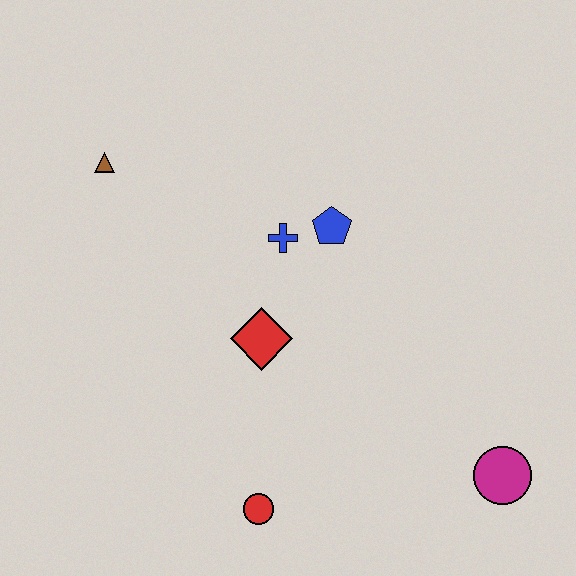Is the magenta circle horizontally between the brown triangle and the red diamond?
No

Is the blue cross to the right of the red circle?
Yes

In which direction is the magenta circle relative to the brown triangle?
The magenta circle is to the right of the brown triangle.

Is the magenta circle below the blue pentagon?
Yes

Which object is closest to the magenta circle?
The red circle is closest to the magenta circle.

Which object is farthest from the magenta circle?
The brown triangle is farthest from the magenta circle.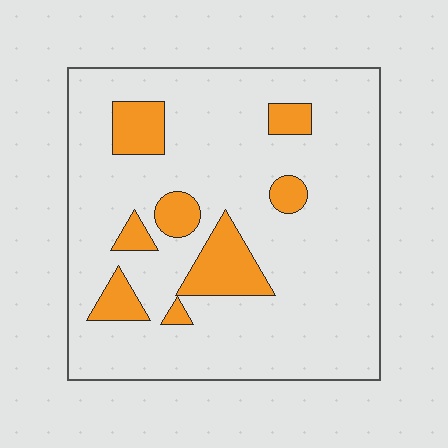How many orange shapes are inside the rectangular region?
8.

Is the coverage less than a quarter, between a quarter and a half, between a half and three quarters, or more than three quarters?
Less than a quarter.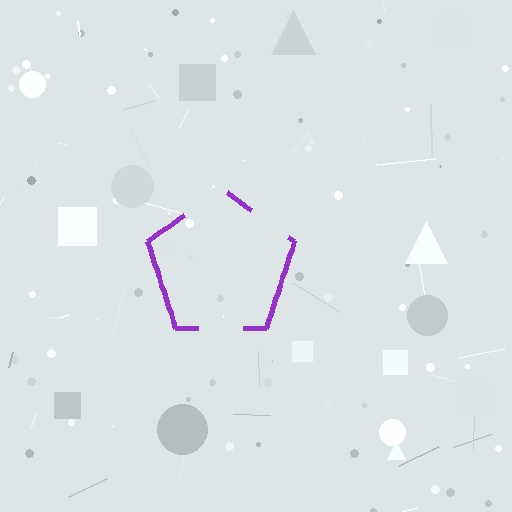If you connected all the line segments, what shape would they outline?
They would outline a pentagon.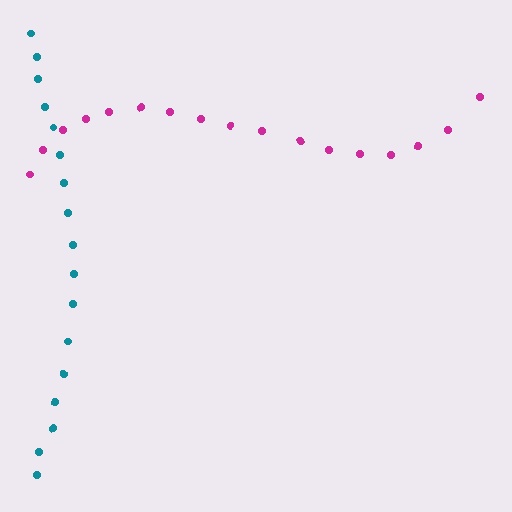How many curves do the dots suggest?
There are 2 distinct paths.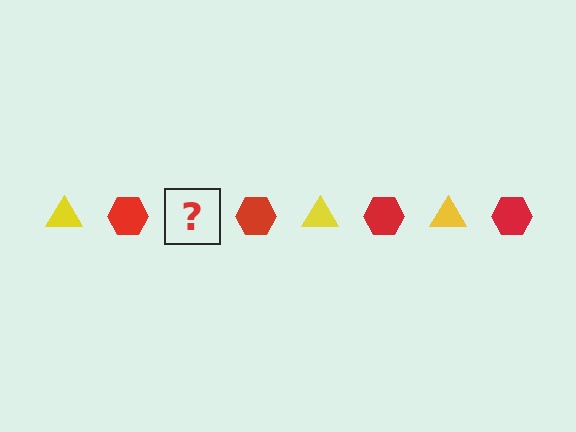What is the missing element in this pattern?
The missing element is a yellow triangle.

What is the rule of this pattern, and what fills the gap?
The rule is that the pattern alternates between yellow triangle and red hexagon. The gap should be filled with a yellow triangle.